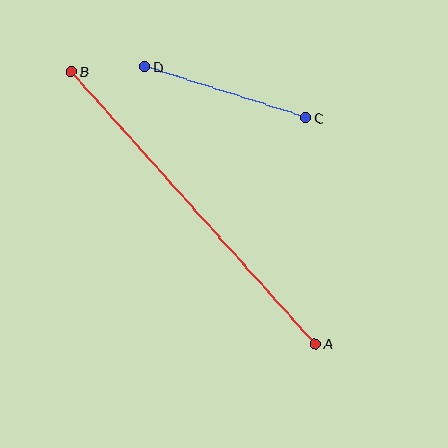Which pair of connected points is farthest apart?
Points A and B are farthest apart.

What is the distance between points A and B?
The distance is approximately 366 pixels.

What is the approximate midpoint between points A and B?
The midpoint is at approximately (194, 208) pixels.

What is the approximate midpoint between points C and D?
The midpoint is at approximately (225, 92) pixels.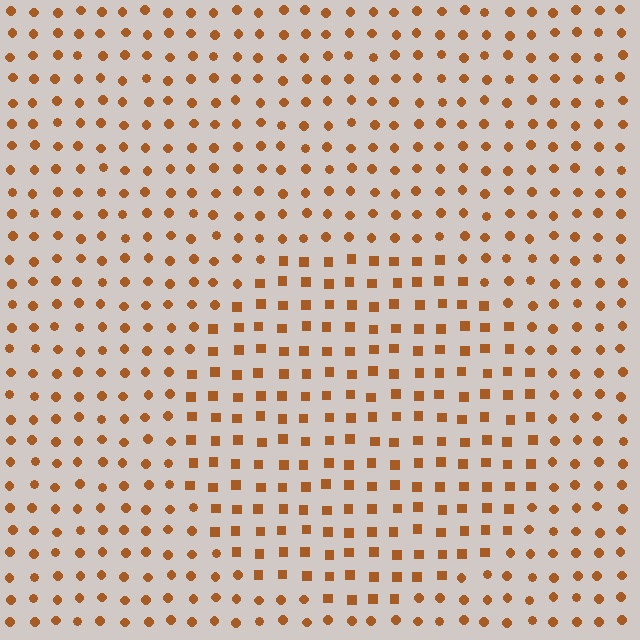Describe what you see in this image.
The image is filled with small brown elements arranged in a uniform grid. A circle-shaped region contains squares, while the surrounding area contains circles. The boundary is defined purely by the change in element shape.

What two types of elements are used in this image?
The image uses squares inside the circle region and circles outside it.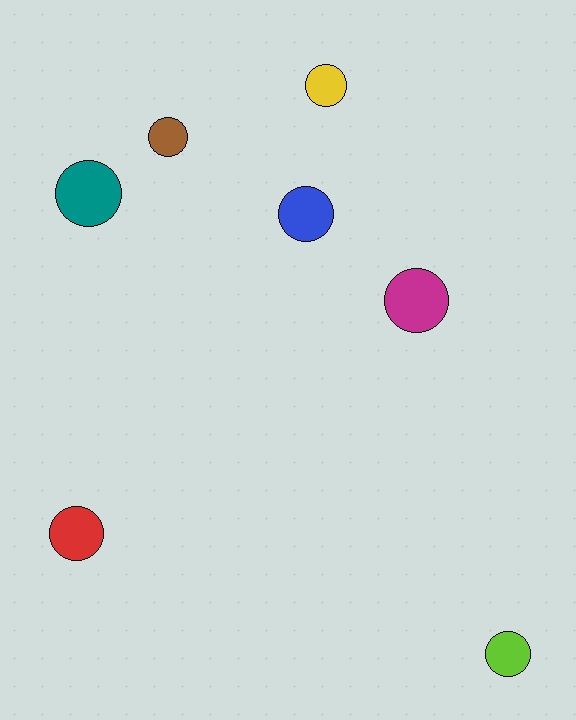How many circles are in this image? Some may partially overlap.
There are 7 circles.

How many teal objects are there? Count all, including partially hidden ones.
There is 1 teal object.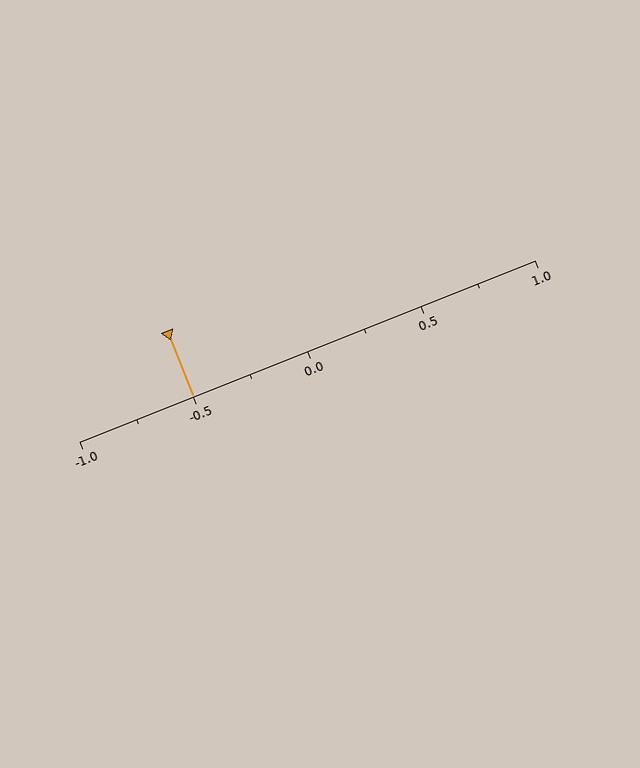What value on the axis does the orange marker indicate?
The marker indicates approximately -0.5.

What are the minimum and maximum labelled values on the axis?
The axis runs from -1.0 to 1.0.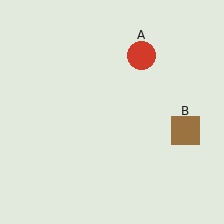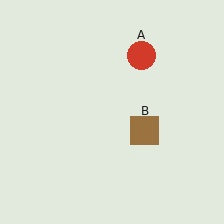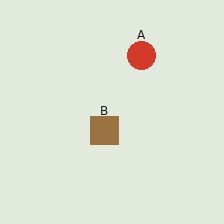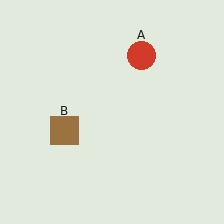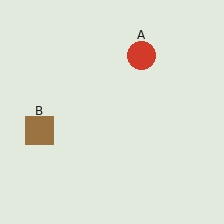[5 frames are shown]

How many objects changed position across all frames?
1 object changed position: brown square (object B).